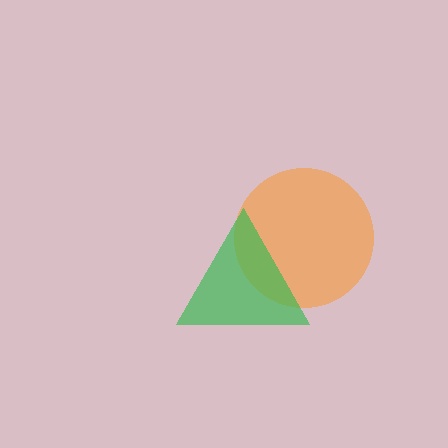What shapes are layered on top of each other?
The layered shapes are: an orange circle, a green triangle.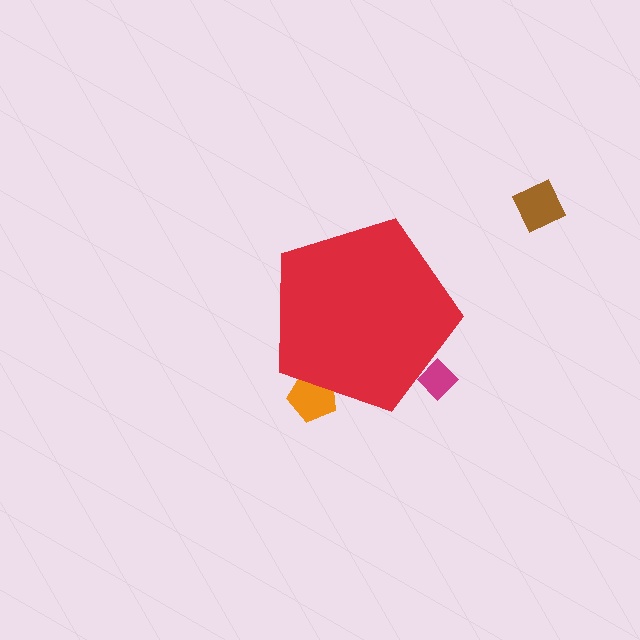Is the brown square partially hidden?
No, the brown square is fully visible.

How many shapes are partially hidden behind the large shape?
2 shapes are partially hidden.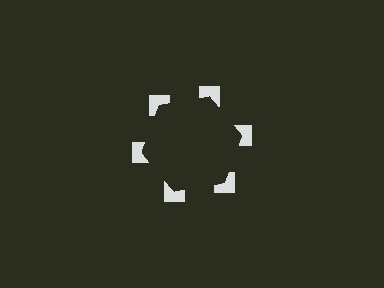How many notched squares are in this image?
There are 6 — one at each vertex of the illusory hexagon.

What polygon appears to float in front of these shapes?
An illusory hexagon — its edges are inferred from the aligned wedge cuts in the notched squares, not physically drawn.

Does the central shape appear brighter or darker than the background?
It typically appears slightly darker than the background, even though no actual brightness change is drawn.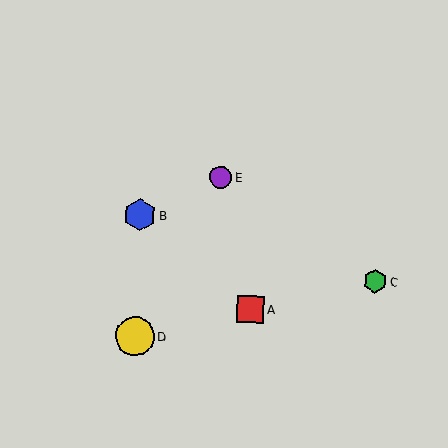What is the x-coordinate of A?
Object A is at x≈250.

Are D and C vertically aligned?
No, D is at x≈135 and C is at x≈375.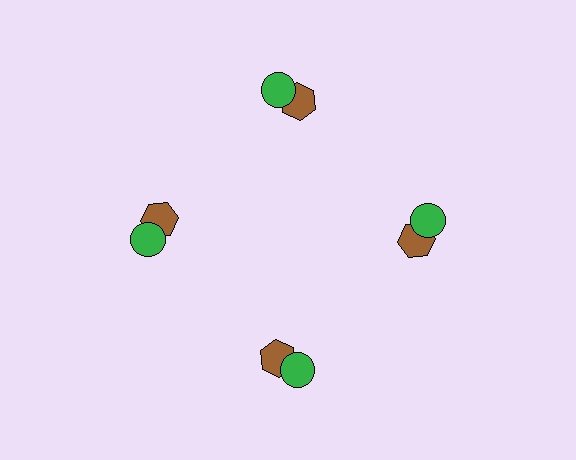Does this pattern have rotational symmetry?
Yes, this pattern has 4-fold rotational symmetry. It looks the same after rotating 90 degrees around the center.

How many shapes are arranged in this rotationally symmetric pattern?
There are 8 shapes, arranged in 4 groups of 2.